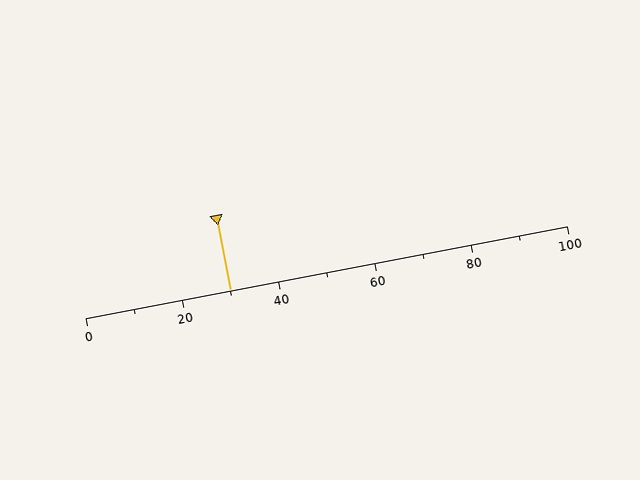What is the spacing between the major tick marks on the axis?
The major ticks are spaced 20 apart.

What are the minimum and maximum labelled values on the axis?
The axis runs from 0 to 100.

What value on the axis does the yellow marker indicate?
The marker indicates approximately 30.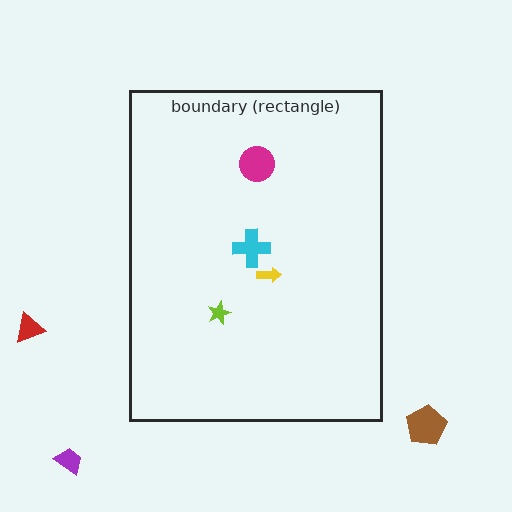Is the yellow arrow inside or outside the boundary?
Inside.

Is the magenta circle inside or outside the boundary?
Inside.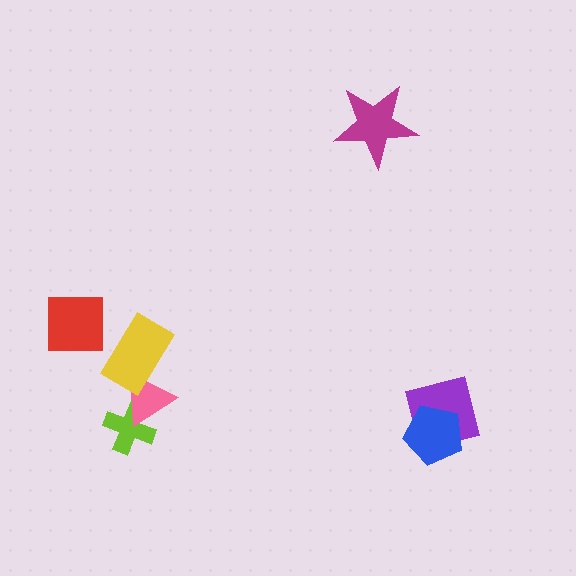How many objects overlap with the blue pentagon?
1 object overlaps with the blue pentagon.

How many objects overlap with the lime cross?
1 object overlaps with the lime cross.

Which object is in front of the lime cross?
The pink triangle is in front of the lime cross.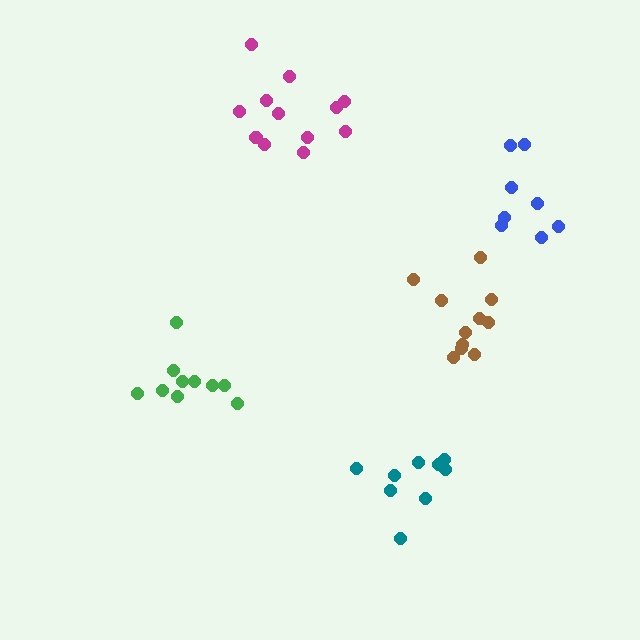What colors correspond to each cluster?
The clusters are colored: teal, magenta, blue, brown, green.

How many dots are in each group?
Group 1: 9 dots, Group 2: 12 dots, Group 3: 8 dots, Group 4: 11 dots, Group 5: 10 dots (50 total).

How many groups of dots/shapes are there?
There are 5 groups.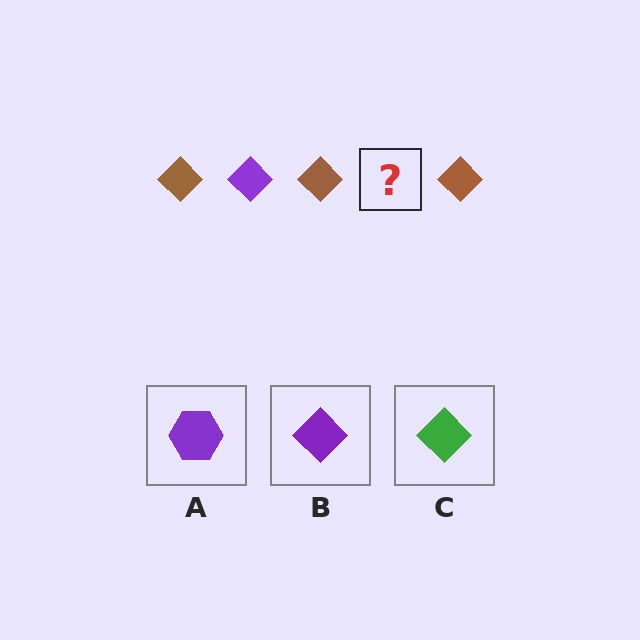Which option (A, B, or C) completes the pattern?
B.